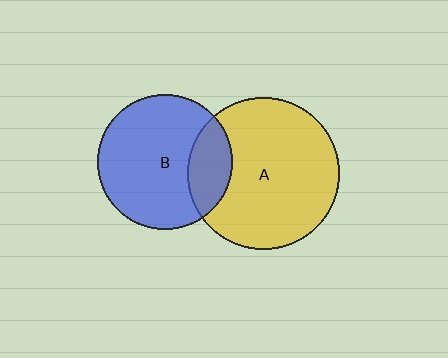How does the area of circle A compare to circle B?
Approximately 1.3 times.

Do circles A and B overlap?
Yes.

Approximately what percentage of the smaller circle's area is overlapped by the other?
Approximately 20%.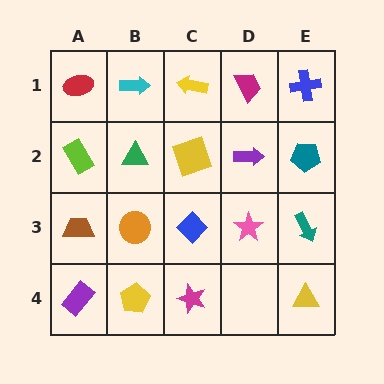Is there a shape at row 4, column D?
No, that cell is empty.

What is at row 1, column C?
A yellow arrow.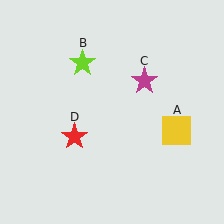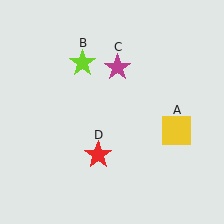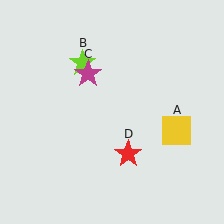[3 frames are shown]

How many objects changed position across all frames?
2 objects changed position: magenta star (object C), red star (object D).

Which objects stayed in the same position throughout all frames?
Yellow square (object A) and lime star (object B) remained stationary.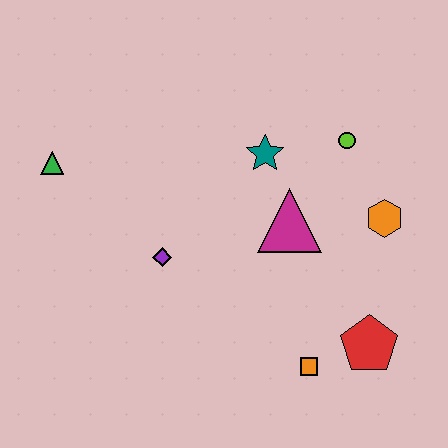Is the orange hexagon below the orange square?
No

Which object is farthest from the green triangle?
The red pentagon is farthest from the green triangle.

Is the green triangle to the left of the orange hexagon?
Yes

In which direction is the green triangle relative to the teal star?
The green triangle is to the left of the teal star.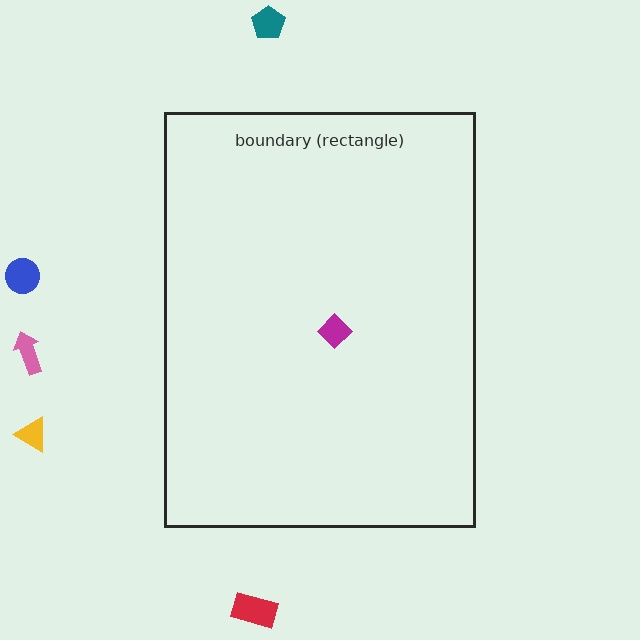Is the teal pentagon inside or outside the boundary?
Outside.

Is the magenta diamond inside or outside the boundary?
Inside.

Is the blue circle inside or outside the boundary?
Outside.